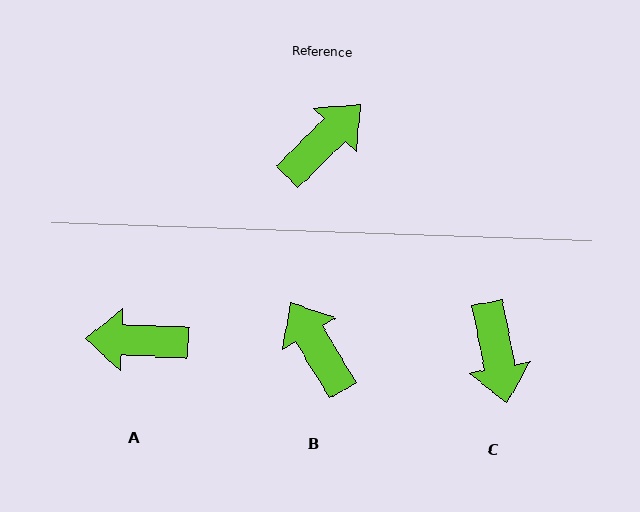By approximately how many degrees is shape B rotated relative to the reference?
Approximately 76 degrees counter-clockwise.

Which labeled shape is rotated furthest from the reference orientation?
A, about 133 degrees away.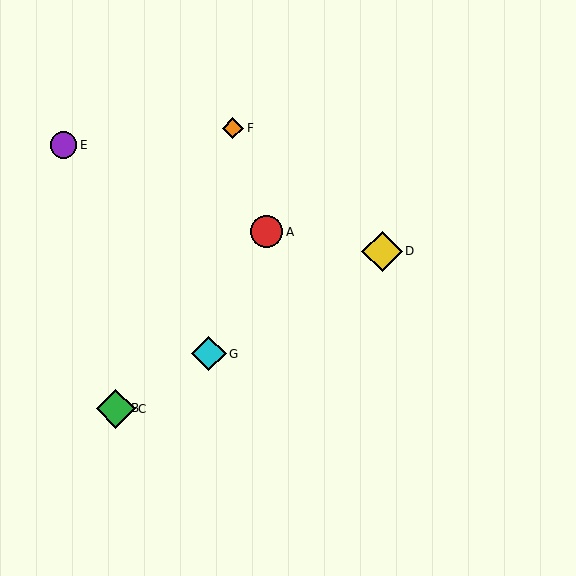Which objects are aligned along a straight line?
Objects B, C, D, G are aligned along a straight line.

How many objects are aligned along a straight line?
4 objects (B, C, D, G) are aligned along a straight line.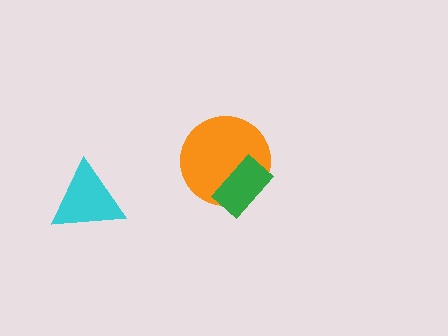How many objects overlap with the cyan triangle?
0 objects overlap with the cyan triangle.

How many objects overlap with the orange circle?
1 object overlaps with the orange circle.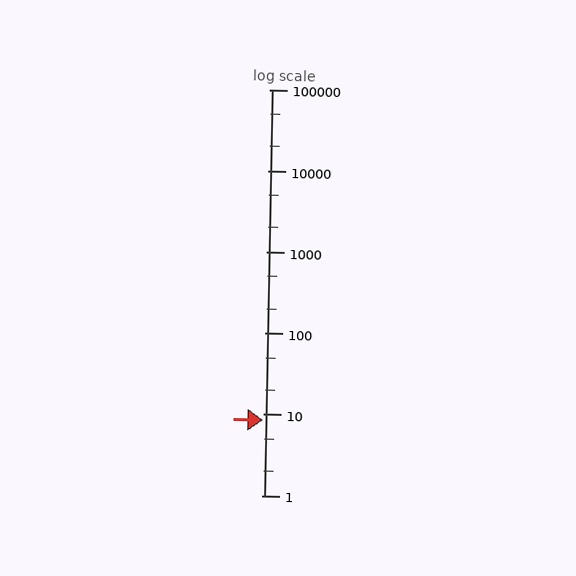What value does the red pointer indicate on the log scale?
The pointer indicates approximately 8.6.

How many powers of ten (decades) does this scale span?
The scale spans 5 decades, from 1 to 100000.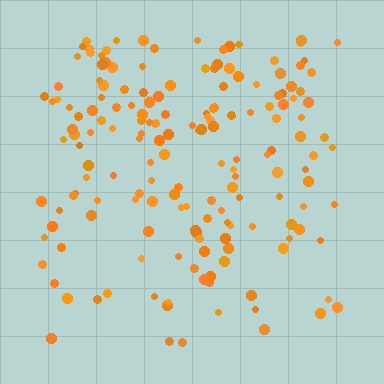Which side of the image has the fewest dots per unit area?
The bottom.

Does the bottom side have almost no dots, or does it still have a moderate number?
Still a moderate number, just noticeably fewer than the top.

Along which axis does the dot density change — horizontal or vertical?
Vertical.